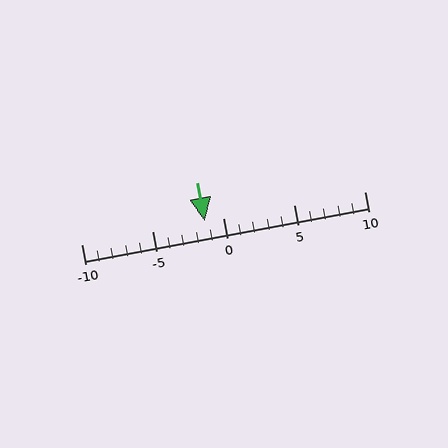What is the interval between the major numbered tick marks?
The major tick marks are spaced 5 units apart.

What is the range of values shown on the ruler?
The ruler shows values from -10 to 10.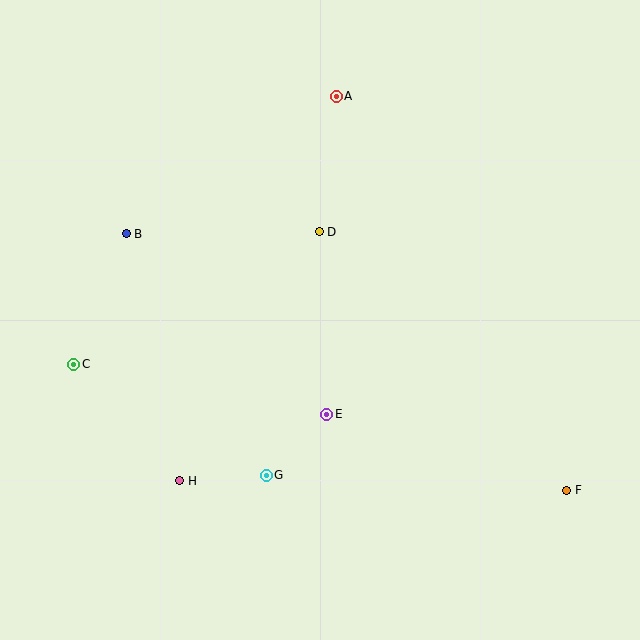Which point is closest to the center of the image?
Point D at (319, 232) is closest to the center.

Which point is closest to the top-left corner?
Point B is closest to the top-left corner.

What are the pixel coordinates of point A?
Point A is at (336, 96).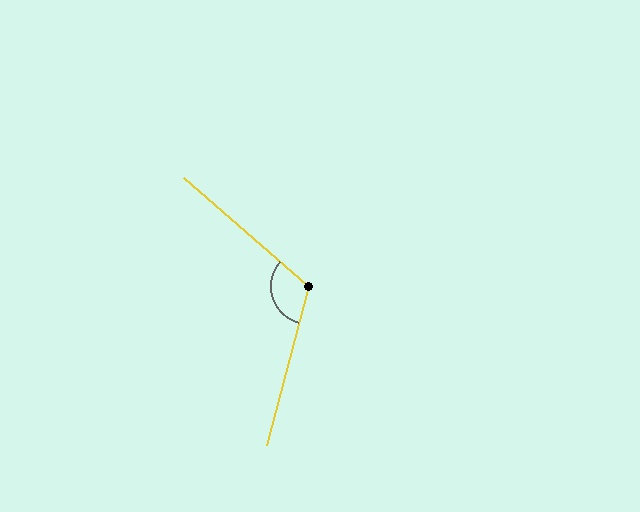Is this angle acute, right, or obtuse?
It is obtuse.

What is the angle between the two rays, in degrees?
Approximately 116 degrees.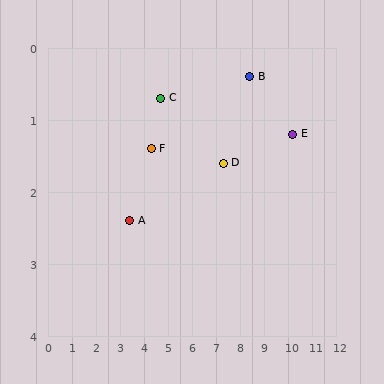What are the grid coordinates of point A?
Point A is at approximately (3.4, 2.4).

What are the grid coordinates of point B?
Point B is at approximately (8.4, 0.4).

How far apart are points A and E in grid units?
Points A and E are about 6.9 grid units apart.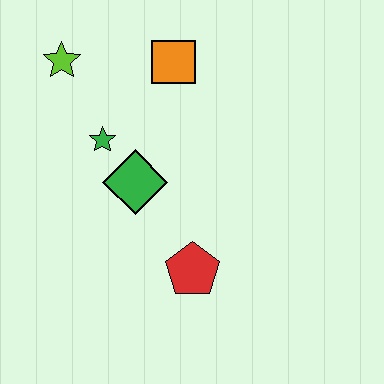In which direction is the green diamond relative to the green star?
The green diamond is below the green star.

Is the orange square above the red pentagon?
Yes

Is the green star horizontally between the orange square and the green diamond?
No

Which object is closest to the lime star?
The green star is closest to the lime star.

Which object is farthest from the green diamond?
The lime star is farthest from the green diamond.